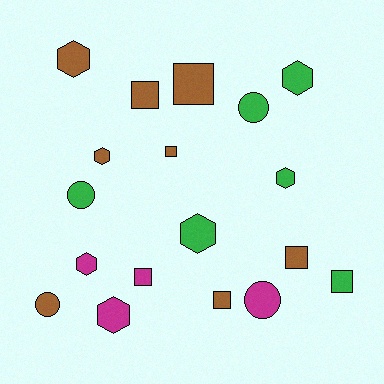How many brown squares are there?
There are 5 brown squares.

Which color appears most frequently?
Brown, with 8 objects.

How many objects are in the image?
There are 18 objects.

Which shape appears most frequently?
Square, with 7 objects.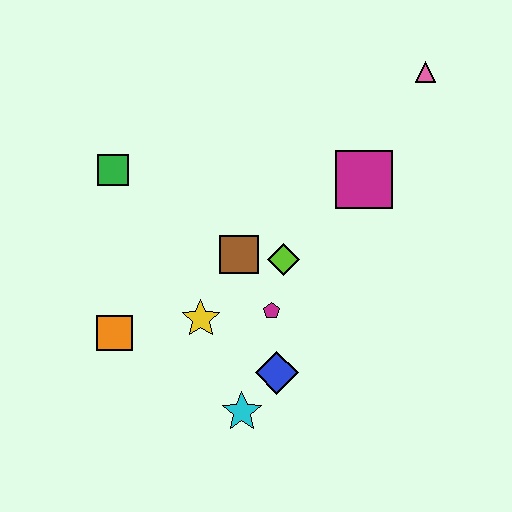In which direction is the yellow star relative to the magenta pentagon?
The yellow star is to the left of the magenta pentagon.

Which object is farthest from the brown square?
The pink triangle is farthest from the brown square.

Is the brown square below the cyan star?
No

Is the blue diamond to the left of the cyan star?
No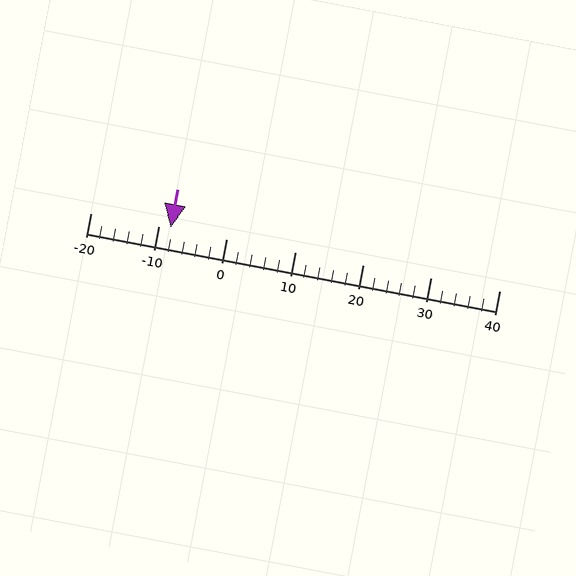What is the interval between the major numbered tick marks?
The major tick marks are spaced 10 units apart.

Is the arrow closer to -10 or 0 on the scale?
The arrow is closer to -10.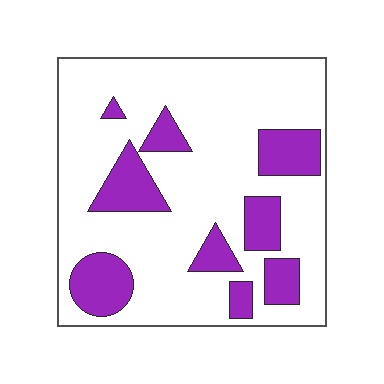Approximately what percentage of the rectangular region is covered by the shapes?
Approximately 25%.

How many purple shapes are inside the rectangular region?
9.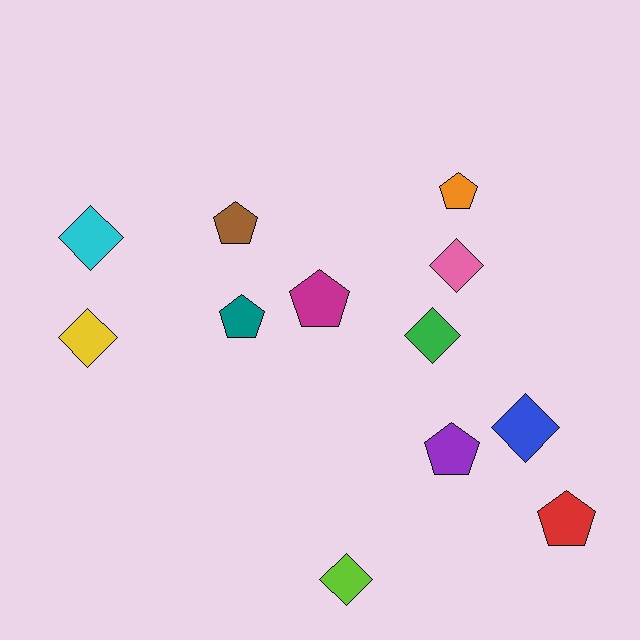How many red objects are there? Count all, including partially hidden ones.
There is 1 red object.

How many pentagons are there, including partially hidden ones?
There are 6 pentagons.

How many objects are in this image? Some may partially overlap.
There are 12 objects.